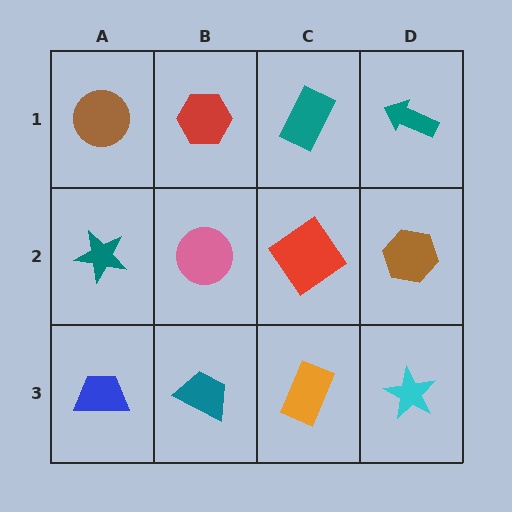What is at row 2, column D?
A brown hexagon.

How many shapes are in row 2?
4 shapes.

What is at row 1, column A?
A brown circle.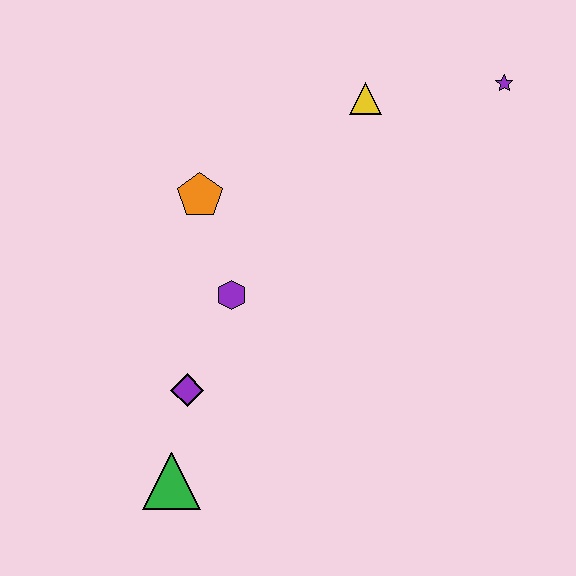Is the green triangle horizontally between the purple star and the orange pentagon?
No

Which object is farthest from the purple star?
The green triangle is farthest from the purple star.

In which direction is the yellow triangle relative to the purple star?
The yellow triangle is to the left of the purple star.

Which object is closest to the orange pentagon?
The purple hexagon is closest to the orange pentagon.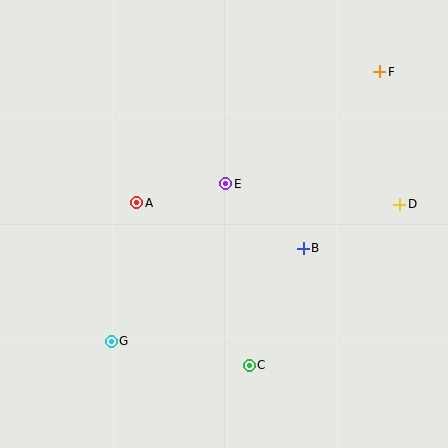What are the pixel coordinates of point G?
Point G is at (111, 341).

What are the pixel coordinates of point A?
Point A is at (137, 203).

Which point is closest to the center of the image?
Point E at (226, 184) is closest to the center.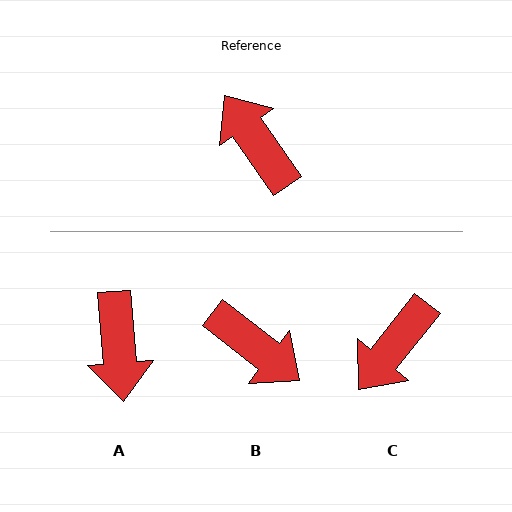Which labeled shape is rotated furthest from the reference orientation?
B, about 162 degrees away.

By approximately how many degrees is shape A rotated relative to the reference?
Approximately 150 degrees counter-clockwise.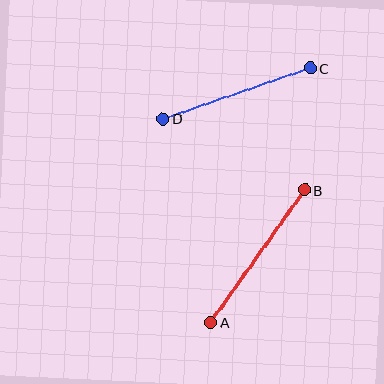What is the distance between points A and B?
The distance is approximately 162 pixels.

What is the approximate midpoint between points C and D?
The midpoint is at approximately (237, 94) pixels.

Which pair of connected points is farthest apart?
Points A and B are farthest apart.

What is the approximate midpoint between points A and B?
The midpoint is at approximately (258, 256) pixels.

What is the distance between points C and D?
The distance is approximately 156 pixels.